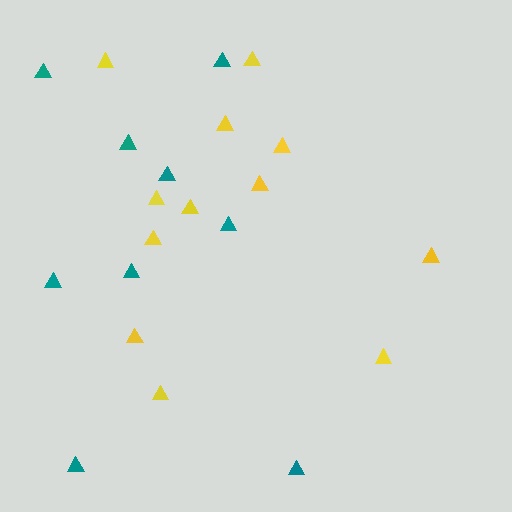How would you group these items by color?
There are 2 groups: one group of yellow triangles (12) and one group of teal triangles (9).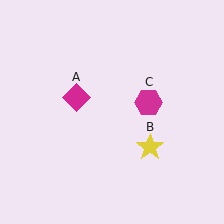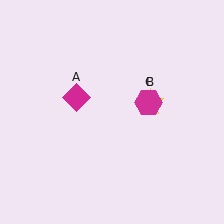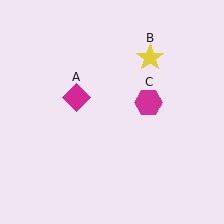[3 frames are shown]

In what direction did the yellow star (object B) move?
The yellow star (object B) moved up.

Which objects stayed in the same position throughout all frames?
Magenta diamond (object A) and magenta hexagon (object C) remained stationary.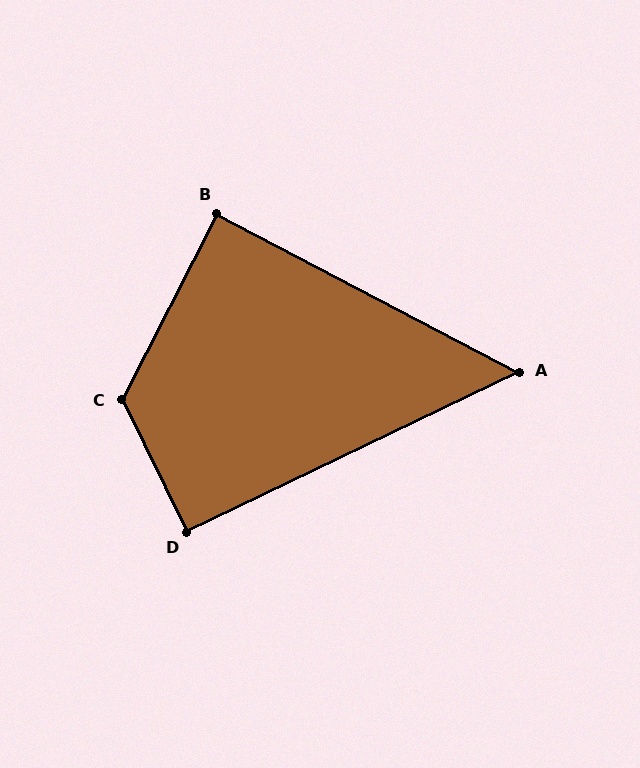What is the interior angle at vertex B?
Approximately 89 degrees (approximately right).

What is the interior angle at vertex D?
Approximately 91 degrees (approximately right).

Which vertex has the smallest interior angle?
A, at approximately 53 degrees.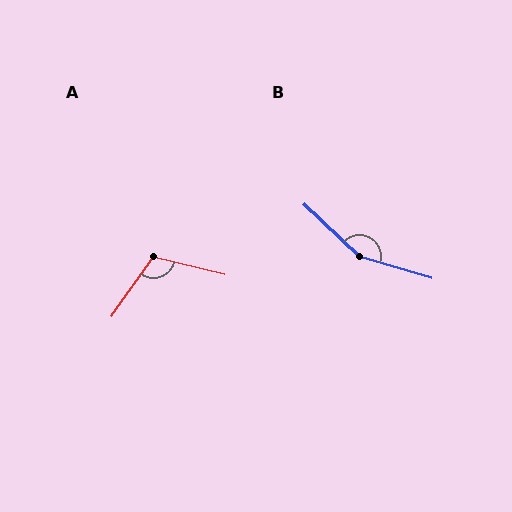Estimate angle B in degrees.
Approximately 153 degrees.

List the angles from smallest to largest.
A (112°), B (153°).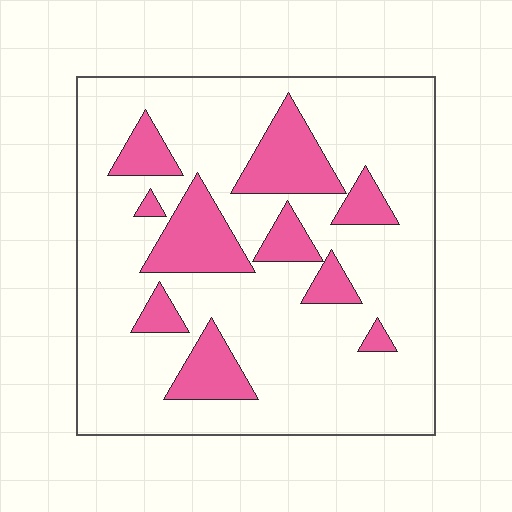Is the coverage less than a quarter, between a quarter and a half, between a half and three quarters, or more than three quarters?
Less than a quarter.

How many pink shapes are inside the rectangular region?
10.